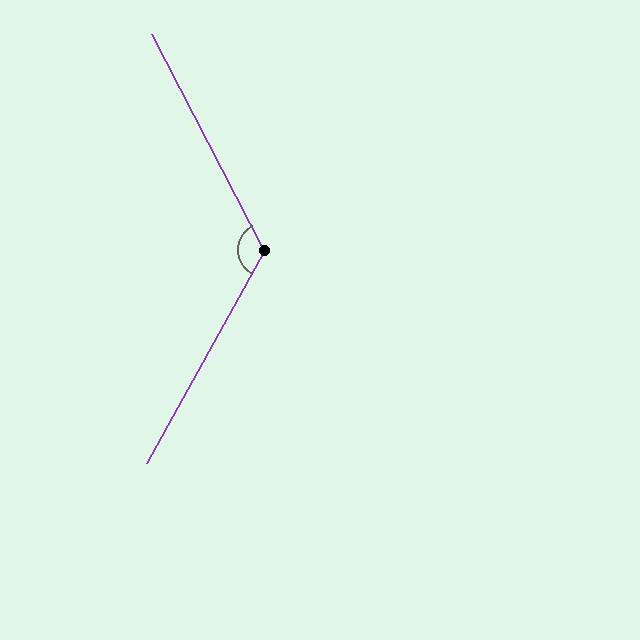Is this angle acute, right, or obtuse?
It is obtuse.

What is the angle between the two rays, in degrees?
Approximately 124 degrees.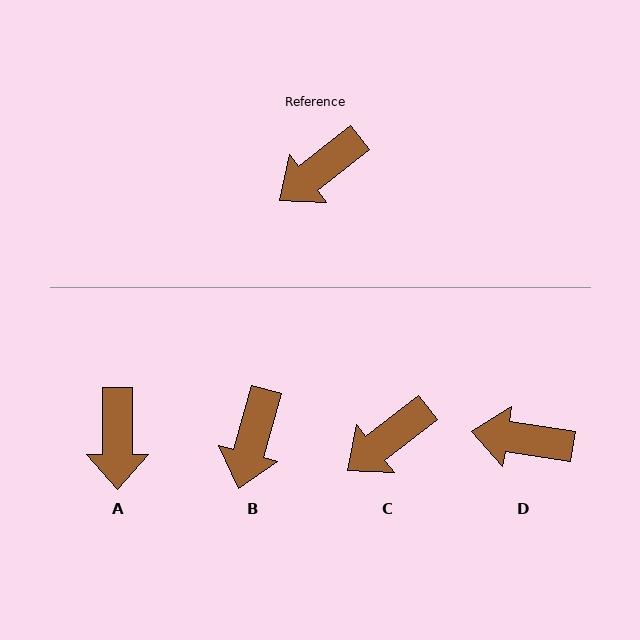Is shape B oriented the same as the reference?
No, it is off by about 36 degrees.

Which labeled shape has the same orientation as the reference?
C.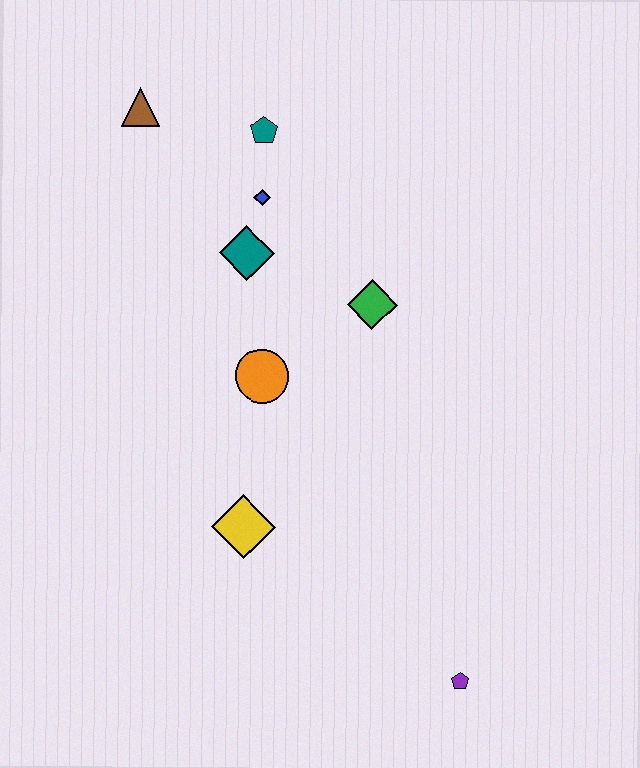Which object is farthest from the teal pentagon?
The purple pentagon is farthest from the teal pentagon.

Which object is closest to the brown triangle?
The teal pentagon is closest to the brown triangle.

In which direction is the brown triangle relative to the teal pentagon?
The brown triangle is to the left of the teal pentagon.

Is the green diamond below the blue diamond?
Yes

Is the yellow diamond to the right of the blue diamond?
No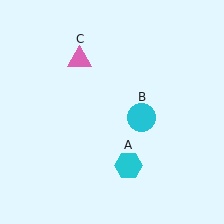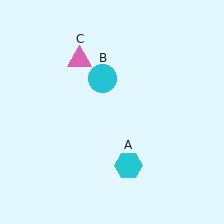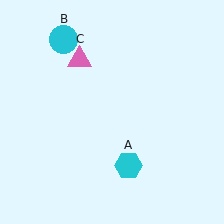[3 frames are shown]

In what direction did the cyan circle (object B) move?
The cyan circle (object B) moved up and to the left.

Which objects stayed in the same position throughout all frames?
Cyan hexagon (object A) and pink triangle (object C) remained stationary.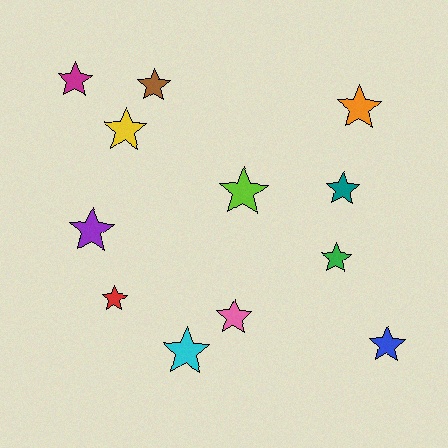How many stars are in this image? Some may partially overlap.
There are 12 stars.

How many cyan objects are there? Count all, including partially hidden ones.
There is 1 cyan object.